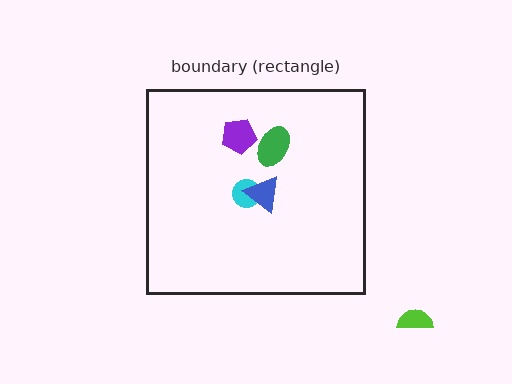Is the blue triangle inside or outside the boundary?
Inside.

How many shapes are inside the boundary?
4 inside, 1 outside.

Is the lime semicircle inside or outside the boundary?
Outside.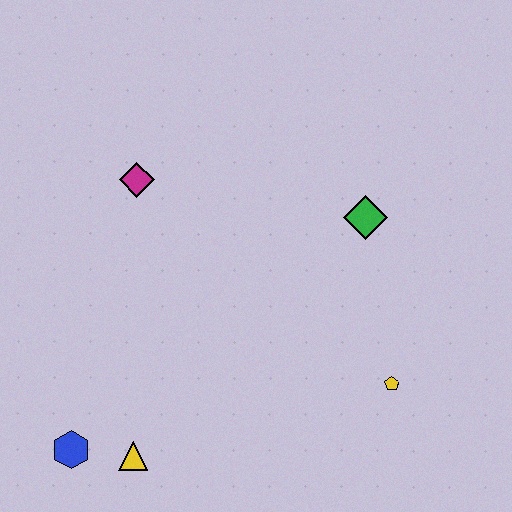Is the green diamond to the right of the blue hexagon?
Yes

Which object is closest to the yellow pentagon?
The green diamond is closest to the yellow pentagon.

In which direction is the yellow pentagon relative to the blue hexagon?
The yellow pentagon is to the right of the blue hexagon.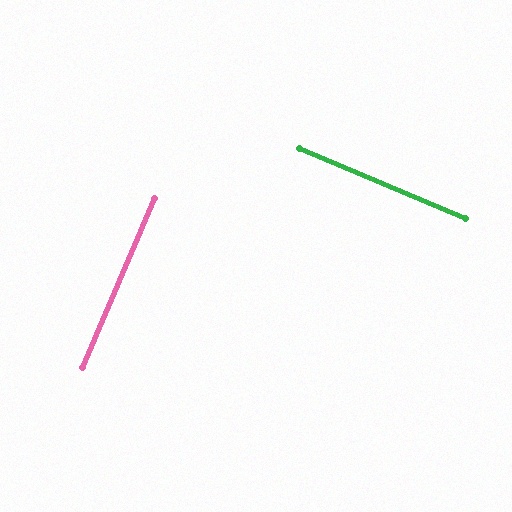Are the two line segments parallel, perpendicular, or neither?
Perpendicular — they meet at approximately 90°.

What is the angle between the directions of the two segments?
Approximately 90 degrees.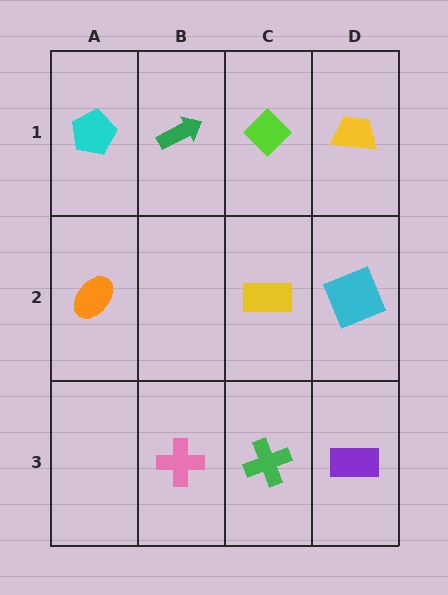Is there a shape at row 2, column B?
No, that cell is empty.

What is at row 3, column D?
A purple rectangle.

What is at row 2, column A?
An orange ellipse.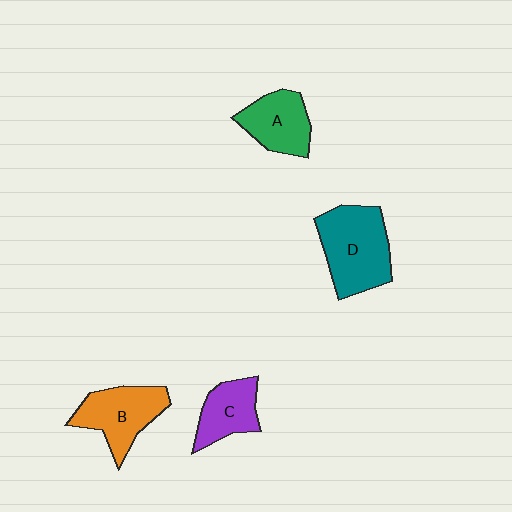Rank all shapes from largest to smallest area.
From largest to smallest: D (teal), B (orange), A (green), C (purple).